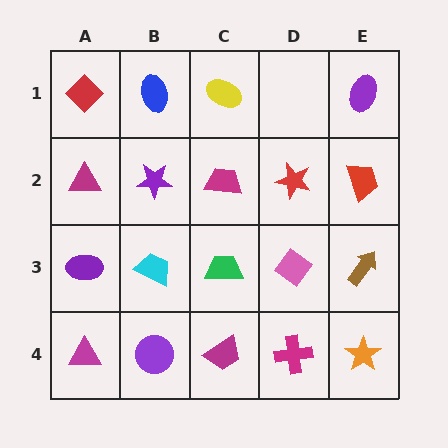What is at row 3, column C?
A green trapezoid.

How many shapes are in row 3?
5 shapes.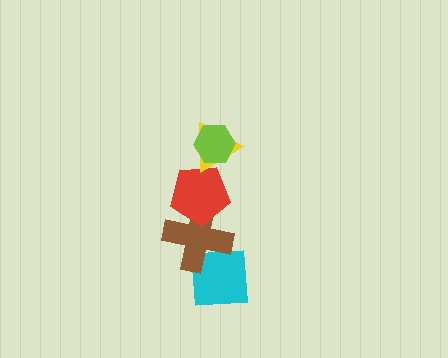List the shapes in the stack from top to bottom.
From top to bottom: the lime hexagon, the yellow triangle, the red pentagon, the brown cross, the cyan square.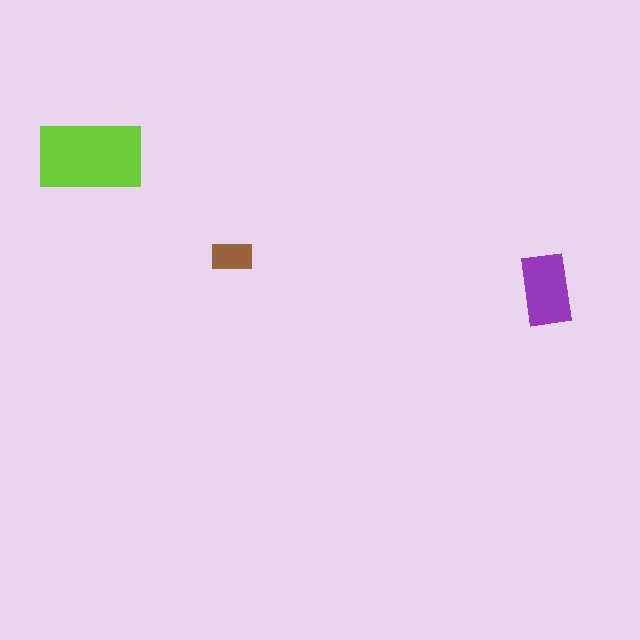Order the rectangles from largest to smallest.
the lime one, the purple one, the brown one.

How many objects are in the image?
There are 3 objects in the image.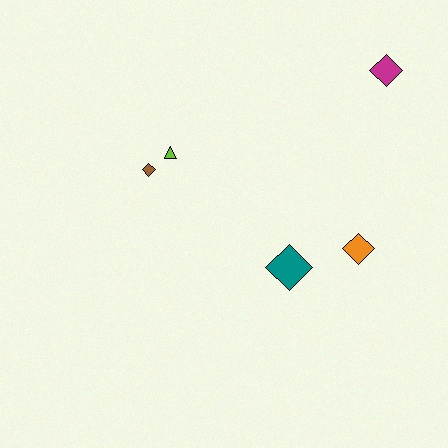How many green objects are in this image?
There are no green objects.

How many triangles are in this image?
There is 1 triangle.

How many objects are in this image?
There are 5 objects.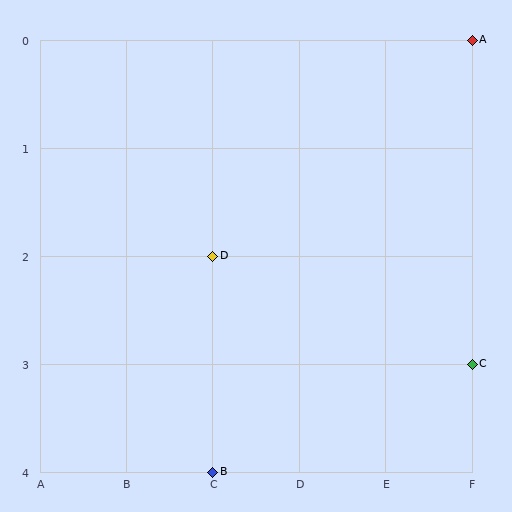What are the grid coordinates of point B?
Point B is at grid coordinates (C, 4).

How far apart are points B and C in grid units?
Points B and C are 3 columns and 1 row apart (about 3.2 grid units diagonally).